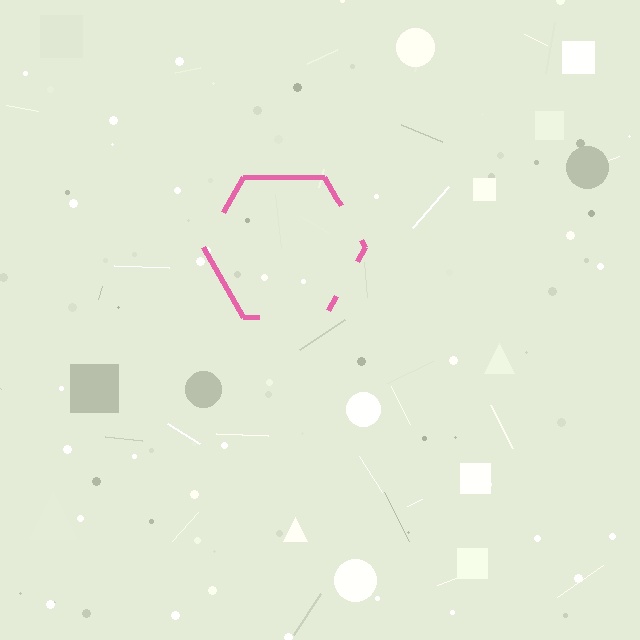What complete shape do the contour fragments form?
The contour fragments form a hexagon.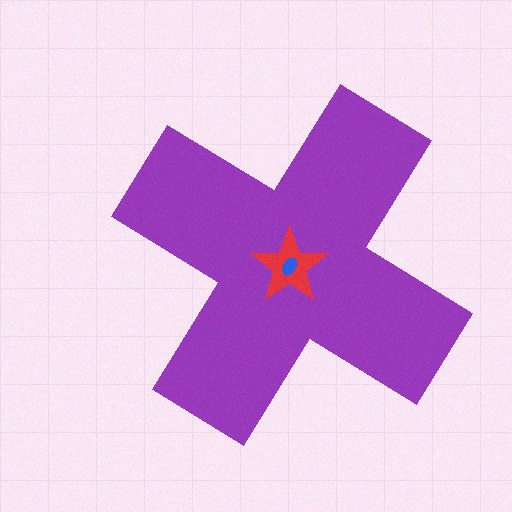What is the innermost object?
The blue ellipse.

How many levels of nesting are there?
3.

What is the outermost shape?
The purple cross.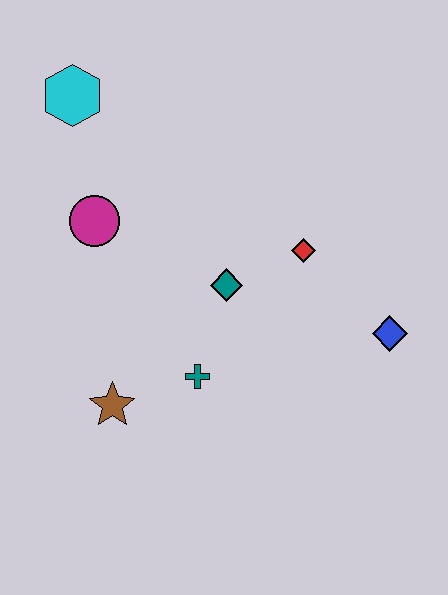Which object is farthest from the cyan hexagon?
The blue diamond is farthest from the cyan hexagon.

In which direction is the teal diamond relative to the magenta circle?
The teal diamond is to the right of the magenta circle.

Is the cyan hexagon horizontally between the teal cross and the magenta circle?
No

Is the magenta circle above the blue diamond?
Yes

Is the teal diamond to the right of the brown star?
Yes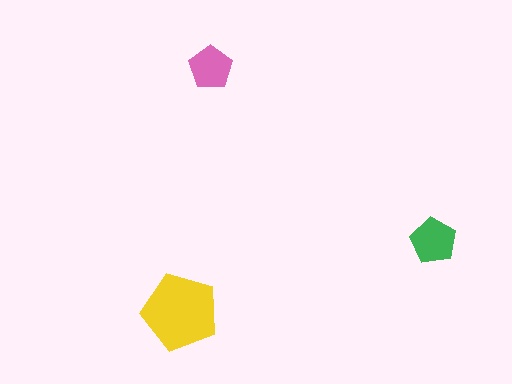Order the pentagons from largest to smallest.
the yellow one, the green one, the pink one.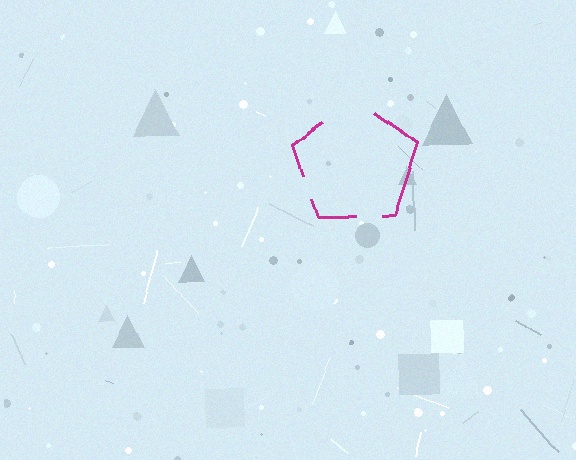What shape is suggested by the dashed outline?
The dashed outline suggests a pentagon.